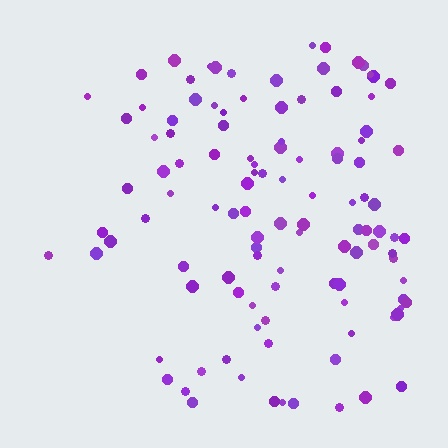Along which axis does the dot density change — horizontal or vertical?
Horizontal.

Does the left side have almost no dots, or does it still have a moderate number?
Still a moderate number, just noticeably fewer than the right.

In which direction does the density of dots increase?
From left to right, with the right side densest.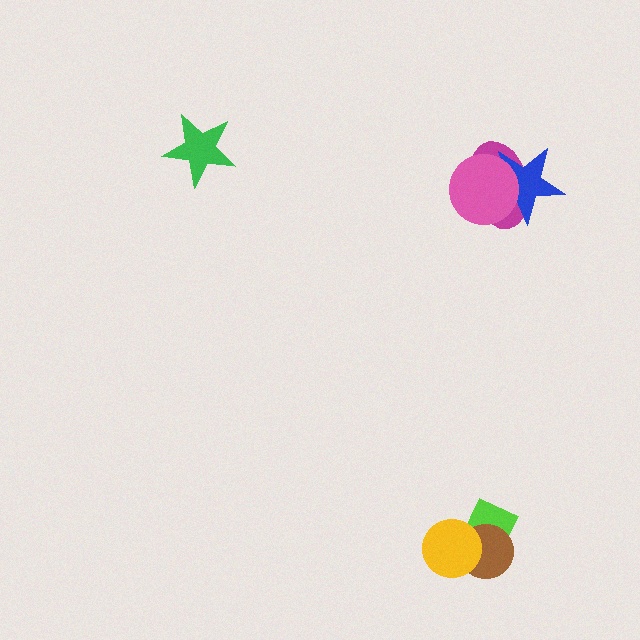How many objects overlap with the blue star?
2 objects overlap with the blue star.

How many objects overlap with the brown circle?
2 objects overlap with the brown circle.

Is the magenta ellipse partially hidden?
Yes, it is partially covered by another shape.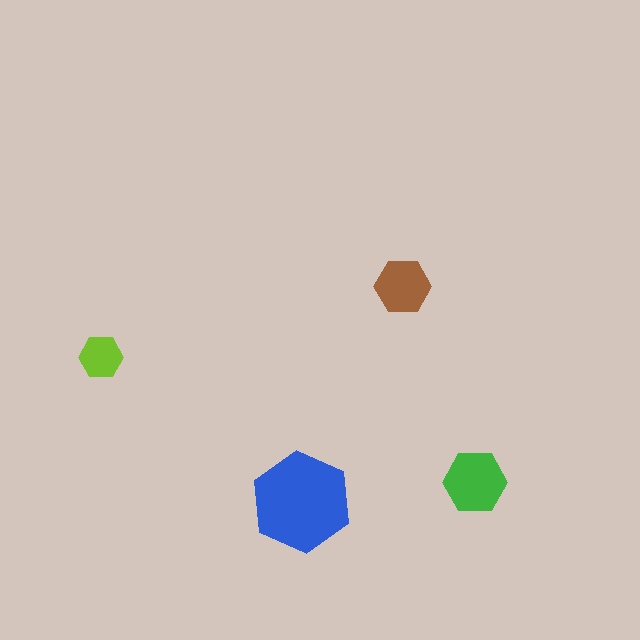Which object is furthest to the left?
The lime hexagon is leftmost.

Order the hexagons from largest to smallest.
the blue one, the green one, the brown one, the lime one.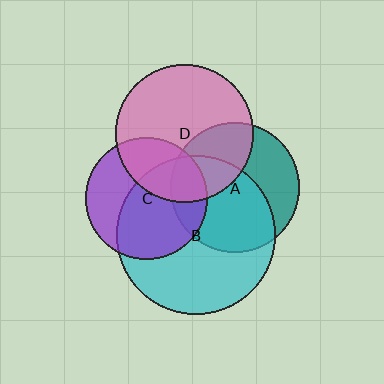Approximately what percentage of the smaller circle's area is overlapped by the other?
Approximately 60%.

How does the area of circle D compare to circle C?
Approximately 1.3 times.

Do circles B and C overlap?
Yes.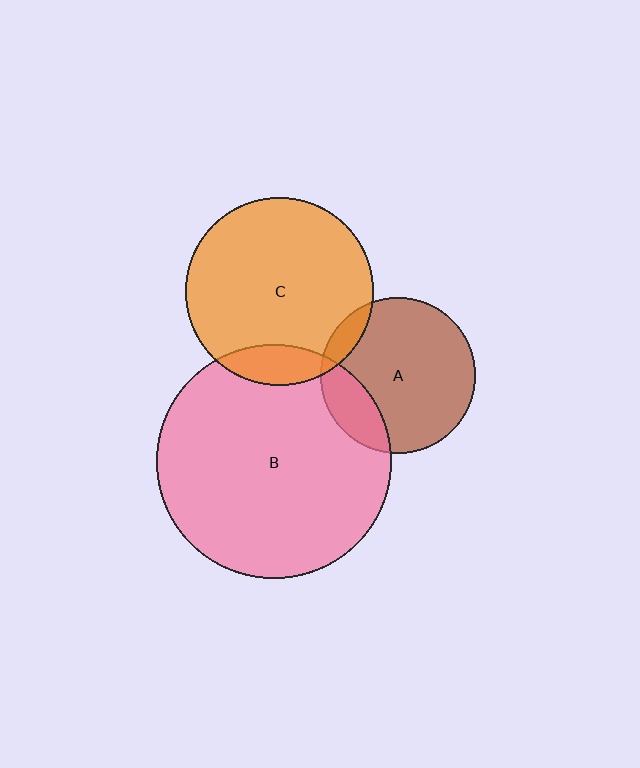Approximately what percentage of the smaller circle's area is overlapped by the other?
Approximately 20%.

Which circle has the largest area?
Circle B (pink).